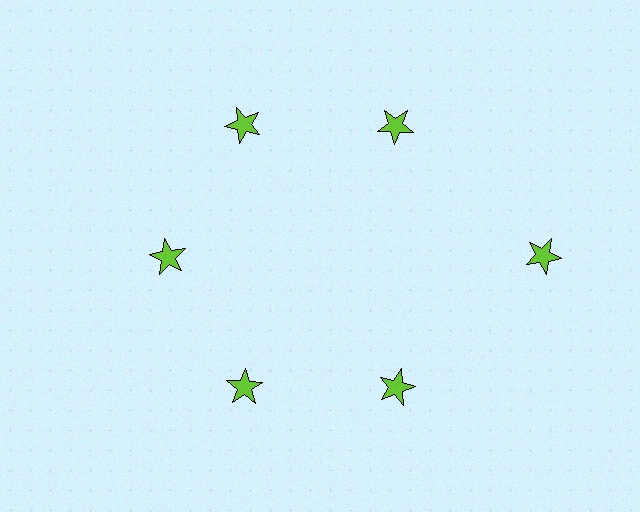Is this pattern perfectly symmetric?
No. The 6 lime stars are arranged in a ring, but one element near the 3 o'clock position is pushed outward from the center, breaking the 6-fold rotational symmetry.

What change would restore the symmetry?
The symmetry would be restored by moving it inward, back onto the ring so that all 6 stars sit at equal angles and equal distance from the center.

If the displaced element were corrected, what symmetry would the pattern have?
It would have 6-fold rotational symmetry — the pattern would map onto itself every 60 degrees.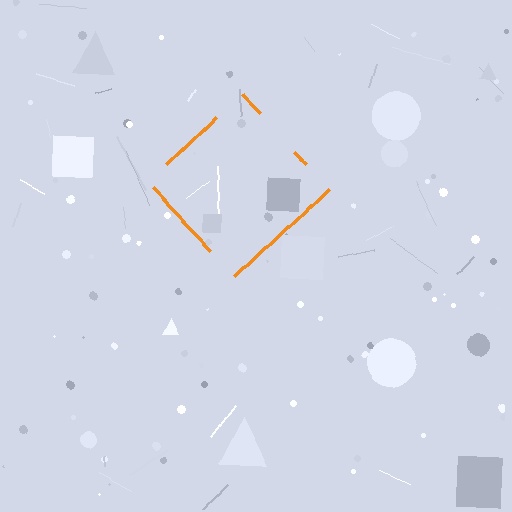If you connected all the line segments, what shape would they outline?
They would outline a diamond.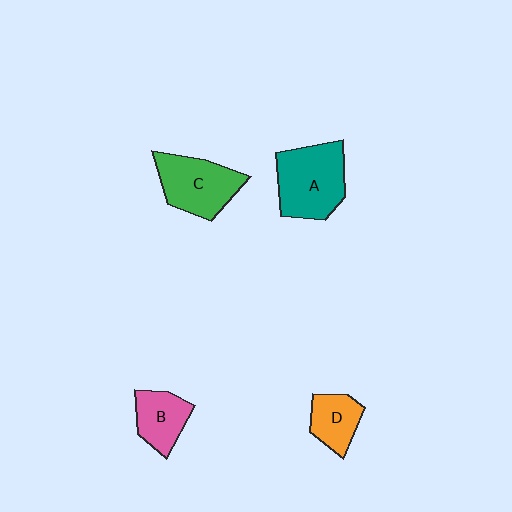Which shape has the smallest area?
Shape D (orange).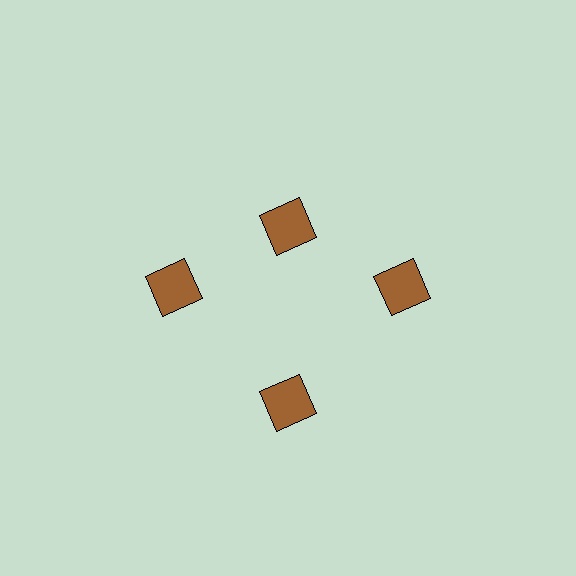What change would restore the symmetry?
The symmetry would be restored by moving it outward, back onto the ring so that all 4 squares sit at equal angles and equal distance from the center.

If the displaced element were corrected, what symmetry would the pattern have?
It would have 4-fold rotational symmetry — the pattern would map onto itself every 90 degrees.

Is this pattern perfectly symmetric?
No. The 4 brown squares are arranged in a ring, but one element near the 12 o'clock position is pulled inward toward the center, breaking the 4-fold rotational symmetry.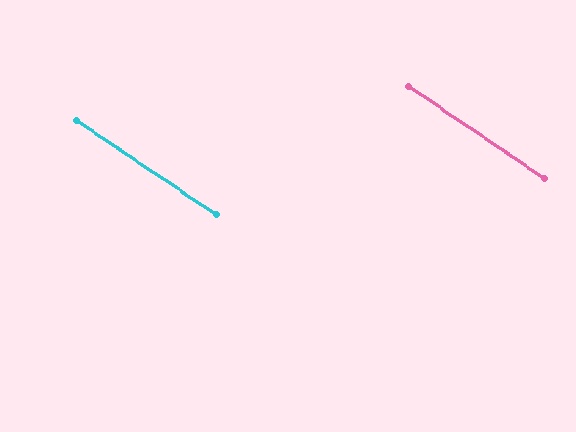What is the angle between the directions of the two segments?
Approximately 0 degrees.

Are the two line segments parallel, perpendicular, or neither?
Parallel — their directions differ by only 0.3°.